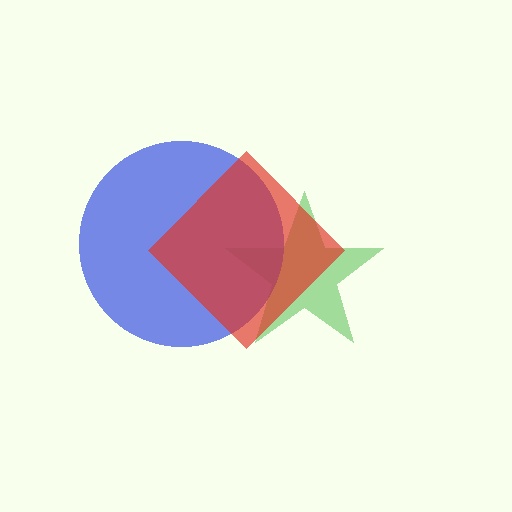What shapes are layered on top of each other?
The layered shapes are: a green star, a blue circle, a red diamond.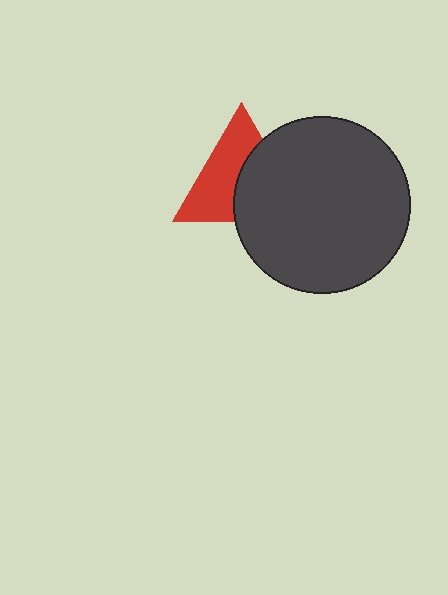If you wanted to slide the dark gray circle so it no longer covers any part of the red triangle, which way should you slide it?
Slide it right — that is the most direct way to separate the two shapes.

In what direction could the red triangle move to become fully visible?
The red triangle could move left. That would shift it out from behind the dark gray circle entirely.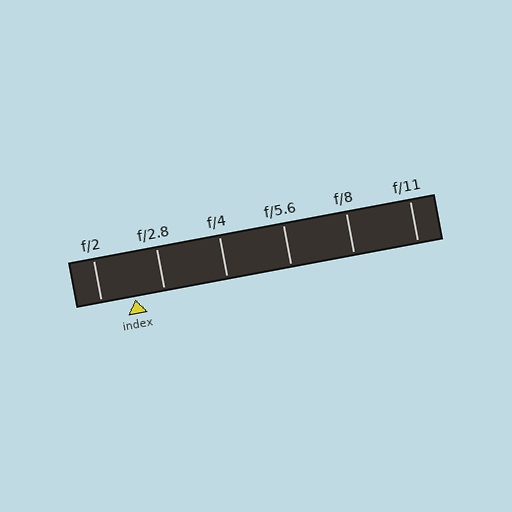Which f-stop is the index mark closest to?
The index mark is closest to f/2.8.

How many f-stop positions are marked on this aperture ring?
There are 6 f-stop positions marked.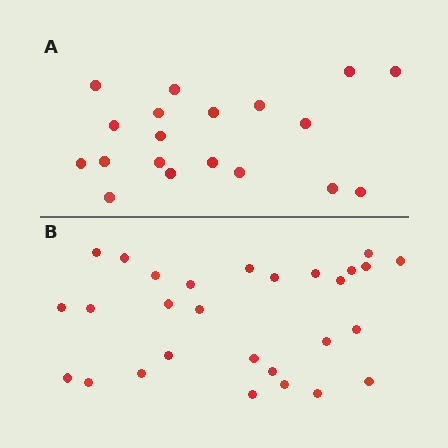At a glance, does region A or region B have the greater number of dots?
Region B (the bottom region) has more dots.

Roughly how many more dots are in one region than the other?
Region B has roughly 8 or so more dots than region A.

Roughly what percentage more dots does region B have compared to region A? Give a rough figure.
About 45% more.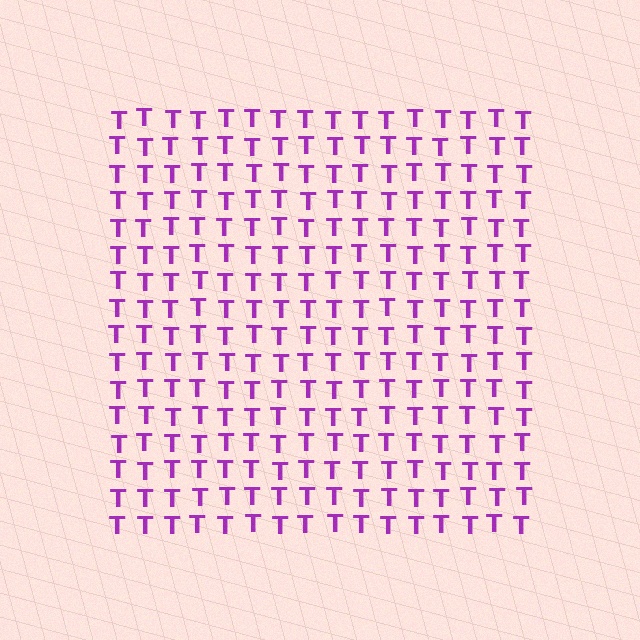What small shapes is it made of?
It is made of small letter T's.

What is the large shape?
The large shape is a square.